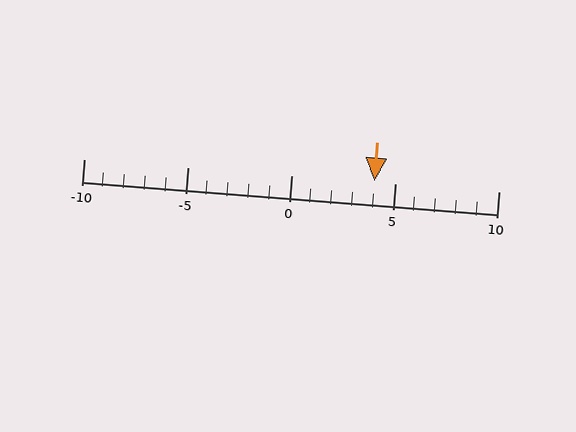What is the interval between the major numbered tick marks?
The major tick marks are spaced 5 units apart.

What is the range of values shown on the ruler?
The ruler shows values from -10 to 10.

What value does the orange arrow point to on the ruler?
The orange arrow points to approximately 4.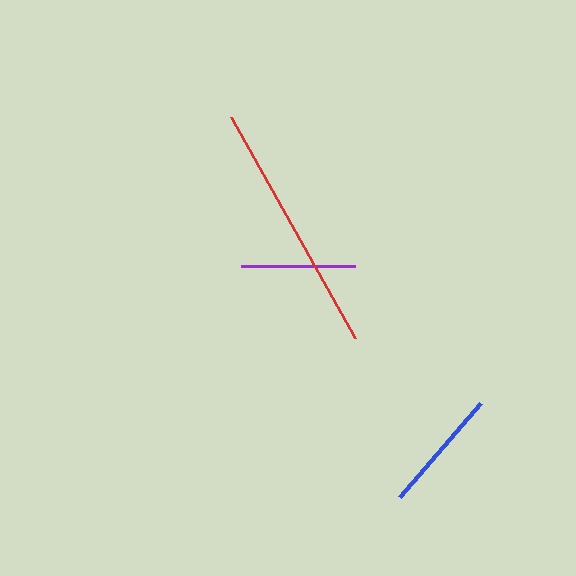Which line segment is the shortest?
The purple line is the shortest at approximately 115 pixels.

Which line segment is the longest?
The red line is the longest at approximately 253 pixels.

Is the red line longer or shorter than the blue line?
The red line is longer than the blue line.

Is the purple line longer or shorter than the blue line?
The blue line is longer than the purple line.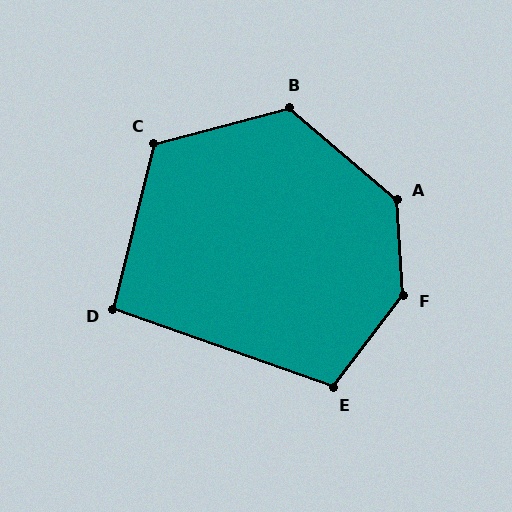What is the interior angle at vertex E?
Approximately 108 degrees (obtuse).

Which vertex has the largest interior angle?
F, at approximately 139 degrees.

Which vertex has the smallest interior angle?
D, at approximately 96 degrees.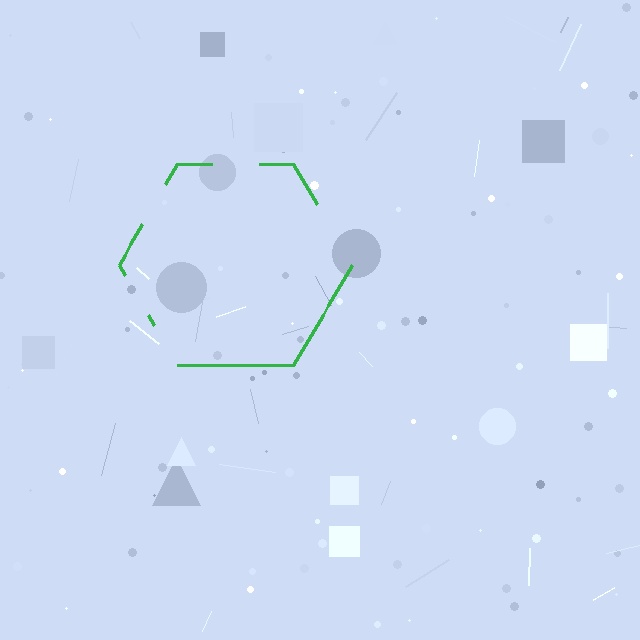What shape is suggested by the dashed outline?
The dashed outline suggests a hexagon.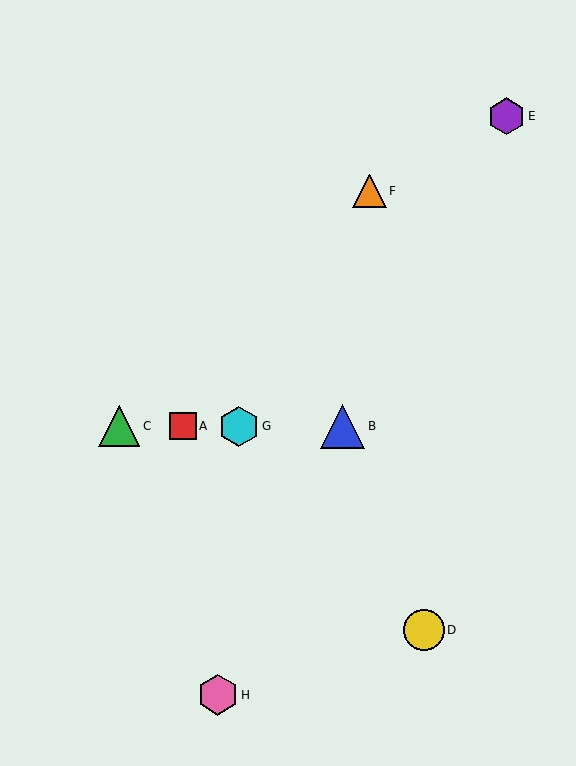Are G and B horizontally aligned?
Yes, both are at y≈426.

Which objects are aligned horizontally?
Objects A, B, C, G are aligned horizontally.